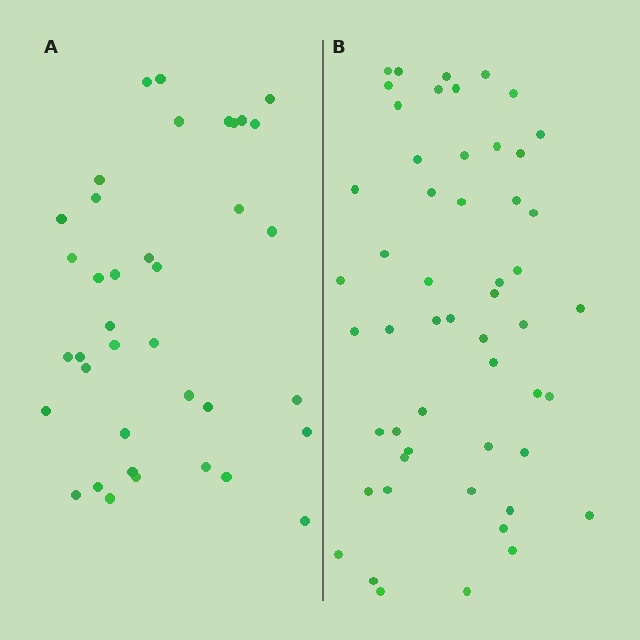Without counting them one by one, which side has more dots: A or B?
Region B (the right region) has more dots.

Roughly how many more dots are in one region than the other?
Region B has approximately 15 more dots than region A.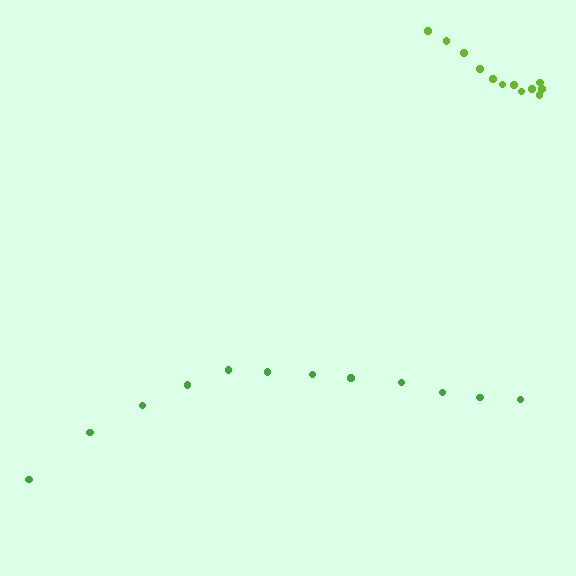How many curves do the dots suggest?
There are 2 distinct paths.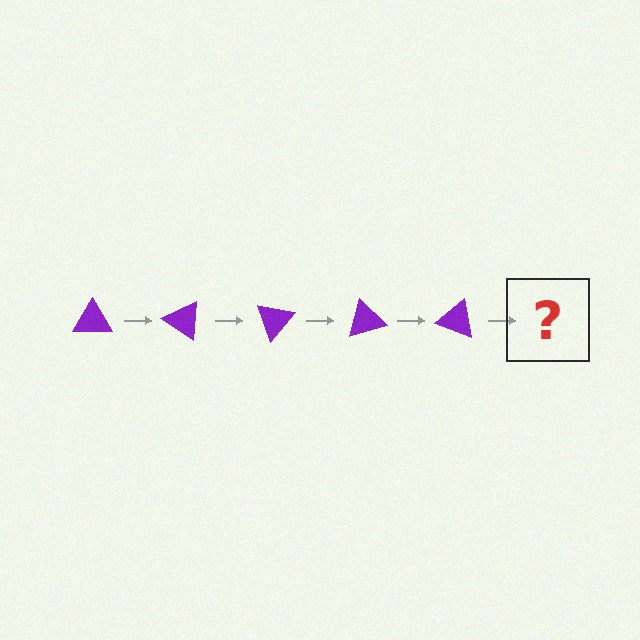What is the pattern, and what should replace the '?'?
The pattern is that the triangle rotates 35 degrees each step. The '?' should be a purple triangle rotated 175 degrees.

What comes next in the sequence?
The next element should be a purple triangle rotated 175 degrees.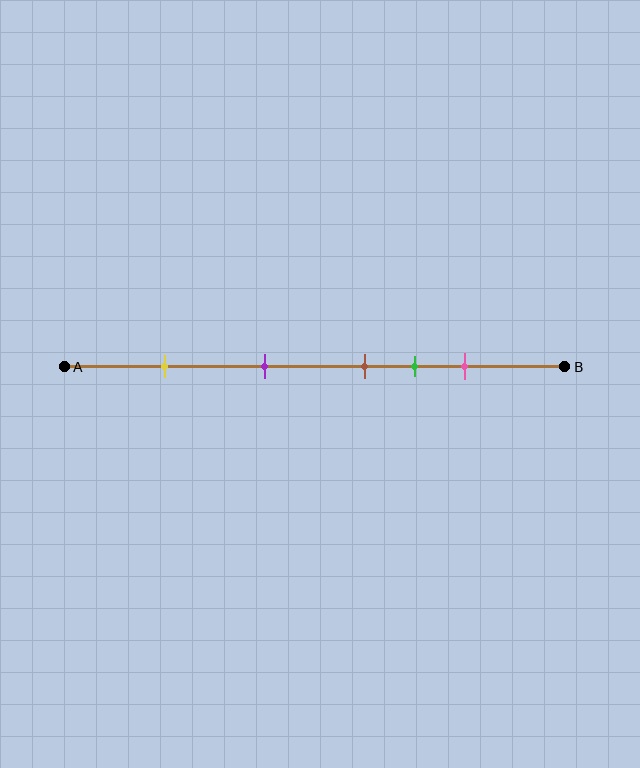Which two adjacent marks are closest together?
The brown and green marks are the closest adjacent pair.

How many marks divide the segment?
There are 5 marks dividing the segment.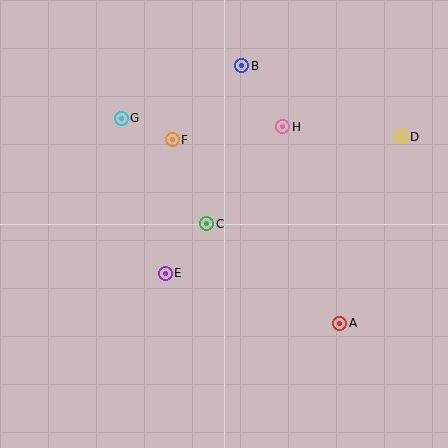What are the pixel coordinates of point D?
Point D is at (401, 137).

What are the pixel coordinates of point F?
Point F is at (172, 140).